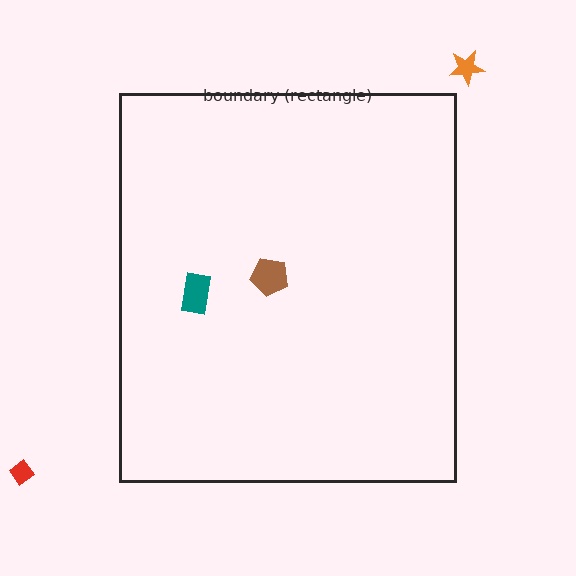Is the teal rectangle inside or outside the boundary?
Inside.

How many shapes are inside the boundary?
2 inside, 2 outside.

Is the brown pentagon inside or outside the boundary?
Inside.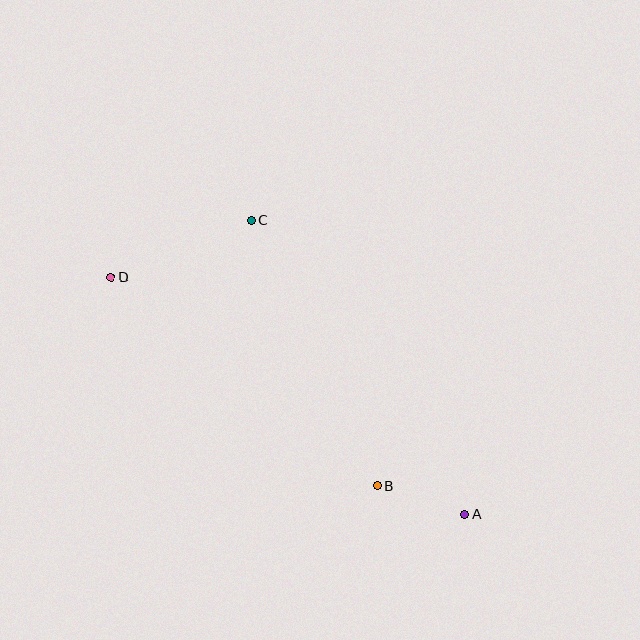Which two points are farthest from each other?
Points A and D are farthest from each other.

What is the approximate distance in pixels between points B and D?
The distance between B and D is approximately 338 pixels.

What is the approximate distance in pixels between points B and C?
The distance between B and C is approximately 294 pixels.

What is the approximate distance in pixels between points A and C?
The distance between A and C is approximately 364 pixels.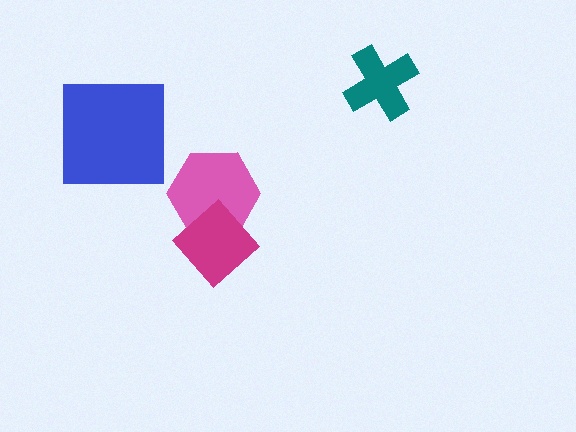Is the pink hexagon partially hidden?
Yes, it is partially covered by another shape.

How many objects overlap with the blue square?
0 objects overlap with the blue square.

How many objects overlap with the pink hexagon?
1 object overlaps with the pink hexagon.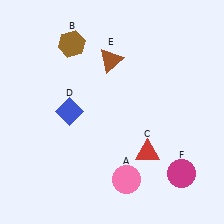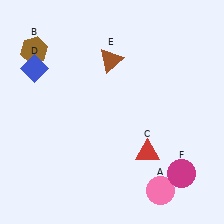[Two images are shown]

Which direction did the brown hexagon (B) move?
The brown hexagon (B) moved left.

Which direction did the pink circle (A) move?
The pink circle (A) moved right.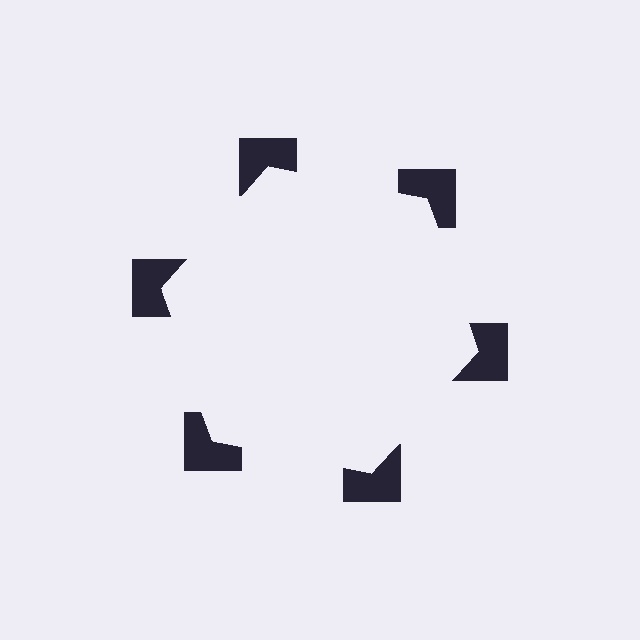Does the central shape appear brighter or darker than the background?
It typically appears slightly brighter than the background, even though no actual brightness change is drawn.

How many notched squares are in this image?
There are 6 — one at each vertex of the illusory hexagon.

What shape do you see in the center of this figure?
An illusory hexagon — its edges are inferred from the aligned wedge cuts in the notched squares, not physically drawn.